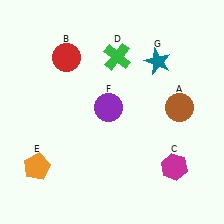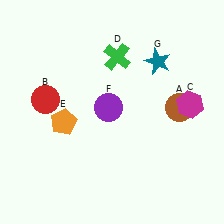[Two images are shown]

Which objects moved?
The objects that moved are: the red circle (B), the magenta hexagon (C), the orange pentagon (E).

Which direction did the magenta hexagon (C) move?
The magenta hexagon (C) moved up.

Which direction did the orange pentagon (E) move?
The orange pentagon (E) moved up.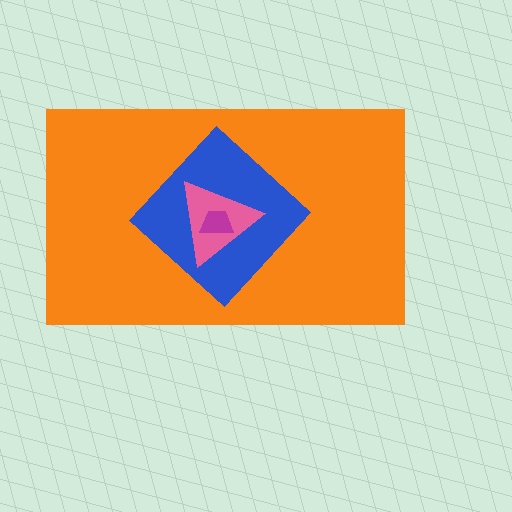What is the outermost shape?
The orange rectangle.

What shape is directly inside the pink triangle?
The magenta trapezoid.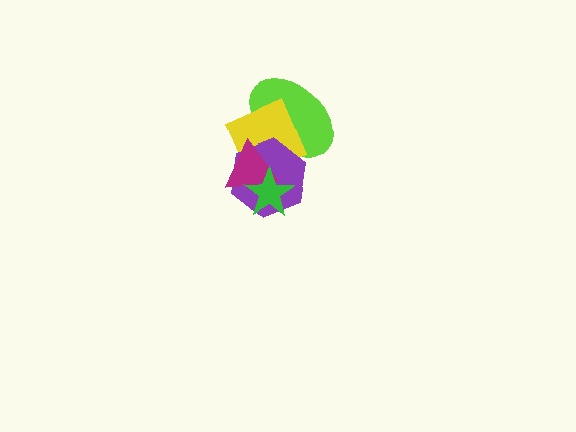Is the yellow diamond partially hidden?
Yes, it is partially covered by another shape.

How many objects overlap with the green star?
3 objects overlap with the green star.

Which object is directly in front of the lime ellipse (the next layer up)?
The yellow diamond is directly in front of the lime ellipse.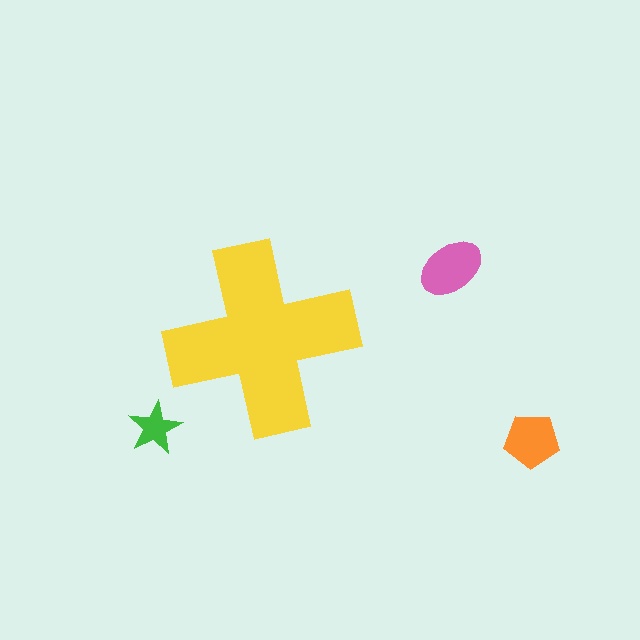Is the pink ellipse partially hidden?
No, the pink ellipse is fully visible.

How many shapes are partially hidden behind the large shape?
0 shapes are partially hidden.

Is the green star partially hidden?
No, the green star is fully visible.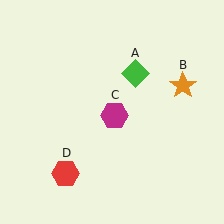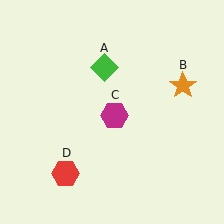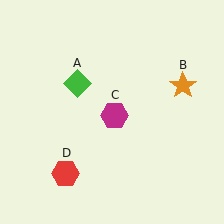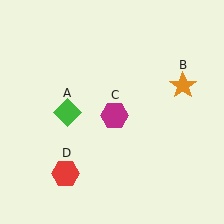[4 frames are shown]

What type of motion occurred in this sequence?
The green diamond (object A) rotated counterclockwise around the center of the scene.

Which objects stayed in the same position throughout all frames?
Orange star (object B) and magenta hexagon (object C) and red hexagon (object D) remained stationary.